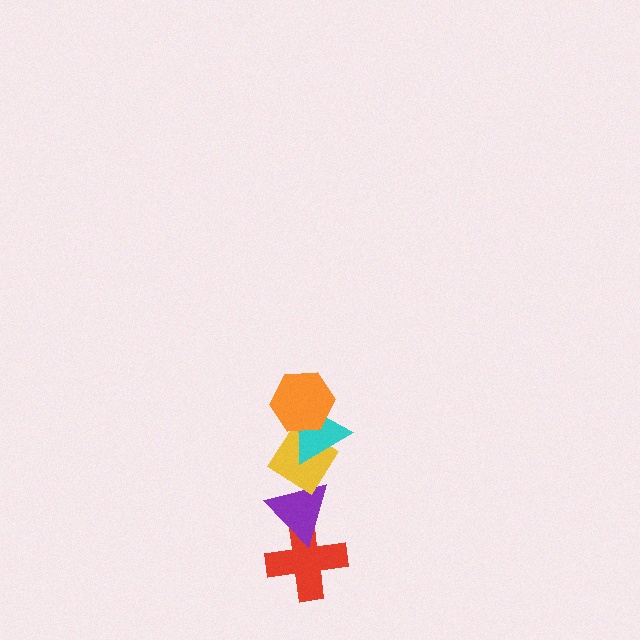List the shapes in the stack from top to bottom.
From top to bottom: the orange hexagon, the cyan triangle, the yellow diamond, the purple triangle, the red cross.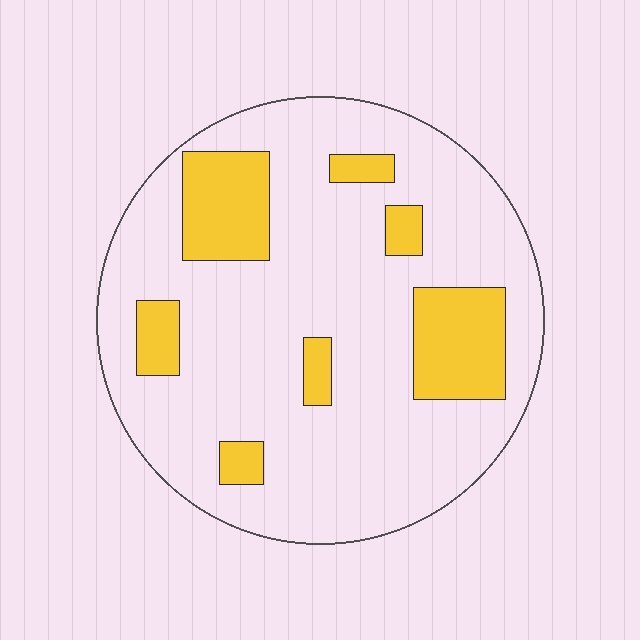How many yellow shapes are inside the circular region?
7.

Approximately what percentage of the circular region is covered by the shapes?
Approximately 20%.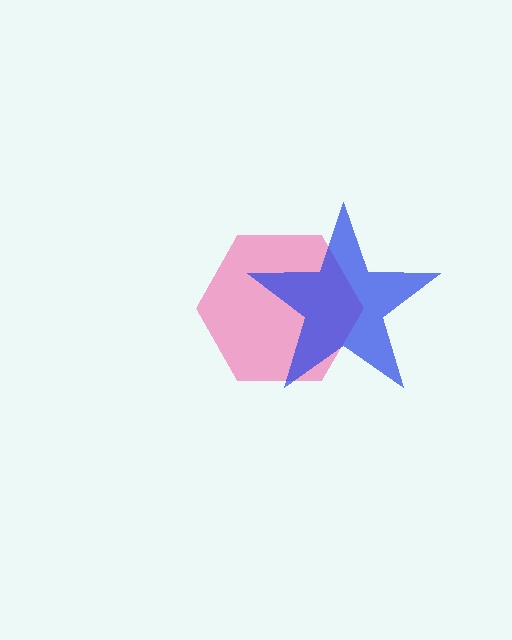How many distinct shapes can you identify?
There are 2 distinct shapes: a pink hexagon, a blue star.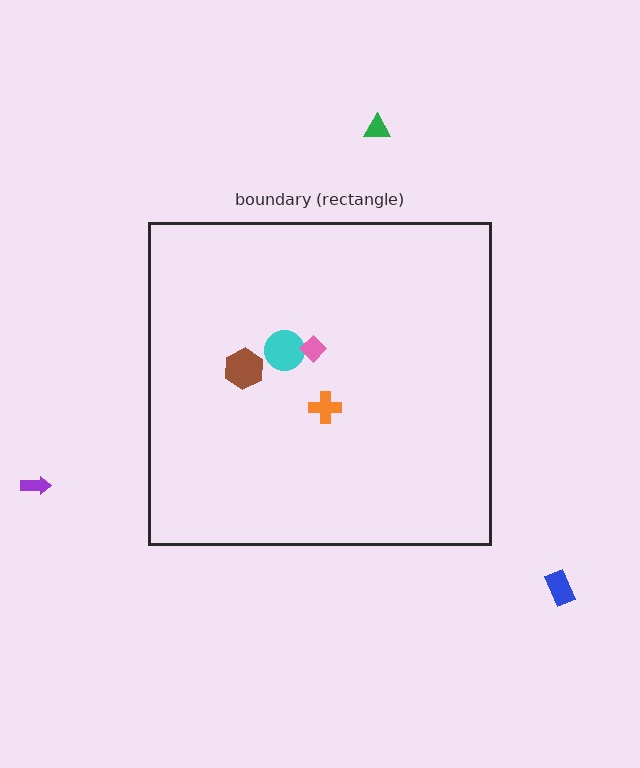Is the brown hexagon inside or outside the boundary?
Inside.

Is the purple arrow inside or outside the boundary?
Outside.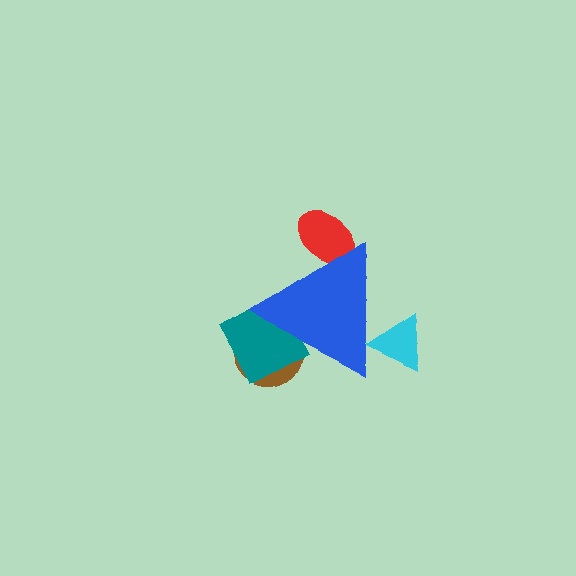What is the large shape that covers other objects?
A blue triangle.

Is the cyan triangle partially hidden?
Yes, the cyan triangle is partially hidden behind the blue triangle.